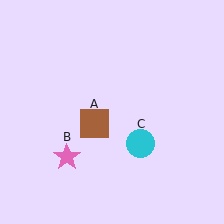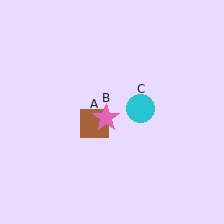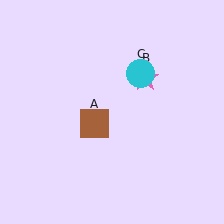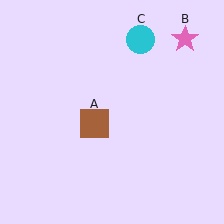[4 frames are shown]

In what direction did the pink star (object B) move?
The pink star (object B) moved up and to the right.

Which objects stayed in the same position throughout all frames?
Brown square (object A) remained stationary.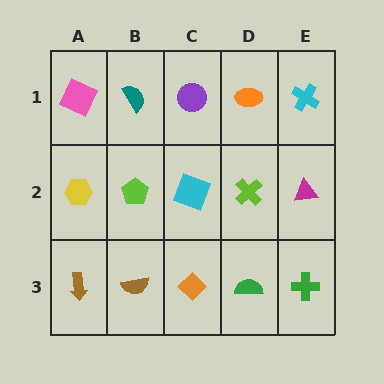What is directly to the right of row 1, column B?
A purple circle.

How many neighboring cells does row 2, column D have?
4.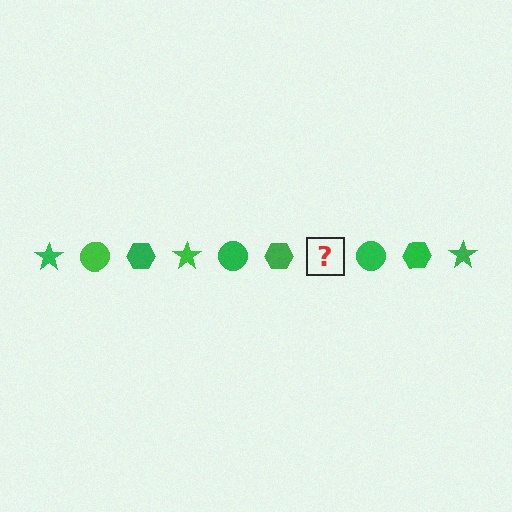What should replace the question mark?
The question mark should be replaced with a green star.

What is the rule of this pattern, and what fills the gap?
The rule is that the pattern cycles through star, circle, hexagon shapes in green. The gap should be filled with a green star.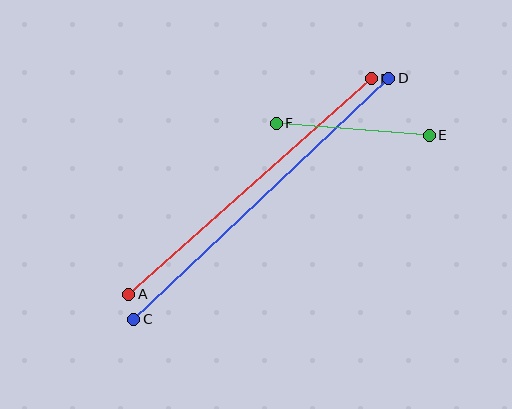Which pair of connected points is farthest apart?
Points C and D are farthest apart.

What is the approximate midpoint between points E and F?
The midpoint is at approximately (353, 129) pixels.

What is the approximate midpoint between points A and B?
The midpoint is at approximately (250, 187) pixels.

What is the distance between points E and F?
The distance is approximately 154 pixels.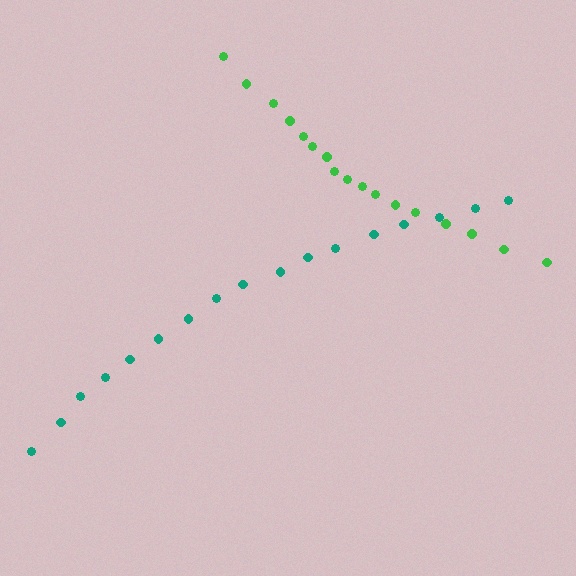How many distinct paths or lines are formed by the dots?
There are 2 distinct paths.